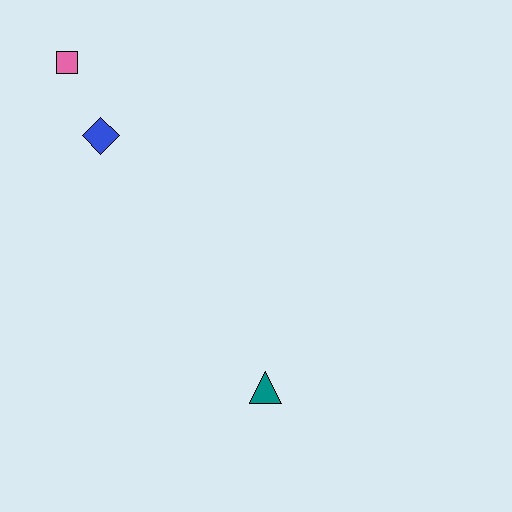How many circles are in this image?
There are no circles.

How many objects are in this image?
There are 3 objects.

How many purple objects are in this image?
There are no purple objects.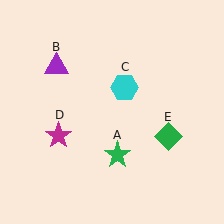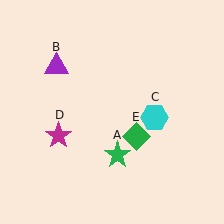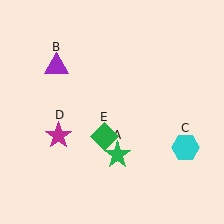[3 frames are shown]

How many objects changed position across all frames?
2 objects changed position: cyan hexagon (object C), green diamond (object E).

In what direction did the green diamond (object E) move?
The green diamond (object E) moved left.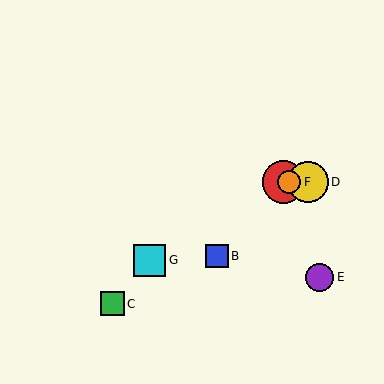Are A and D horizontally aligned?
Yes, both are at y≈182.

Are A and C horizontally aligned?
No, A is at y≈182 and C is at y≈304.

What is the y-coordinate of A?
Object A is at y≈182.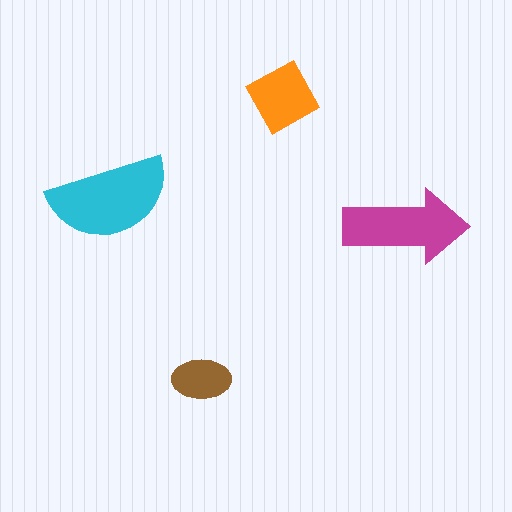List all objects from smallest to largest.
The brown ellipse, the orange square, the magenta arrow, the cyan semicircle.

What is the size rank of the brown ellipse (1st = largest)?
4th.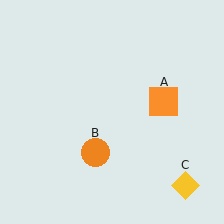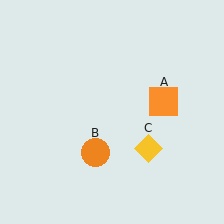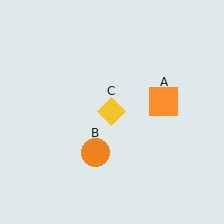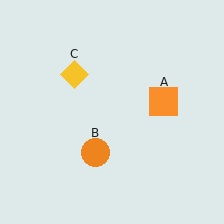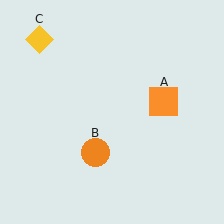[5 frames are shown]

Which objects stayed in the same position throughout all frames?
Orange square (object A) and orange circle (object B) remained stationary.